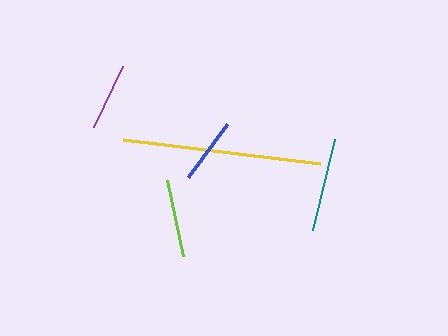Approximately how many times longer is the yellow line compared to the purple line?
The yellow line is approximately 3.0 times the length of the purple line.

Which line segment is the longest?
The yellow line is the longest at approximately 198 pixels.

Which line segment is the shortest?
The blue line is the shortest at approximately 66 pixels.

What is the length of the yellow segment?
The yellow segment is approximately 198 pixels long.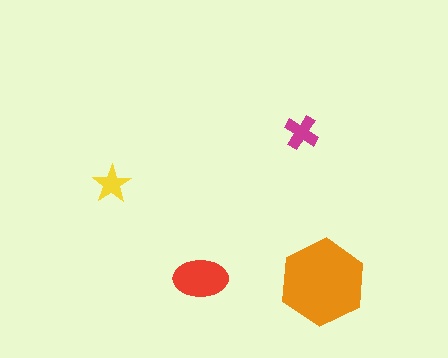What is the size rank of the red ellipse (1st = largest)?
2nd.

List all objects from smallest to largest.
The yellow star, the magenta cross, the red ellipse, the orange hexagon.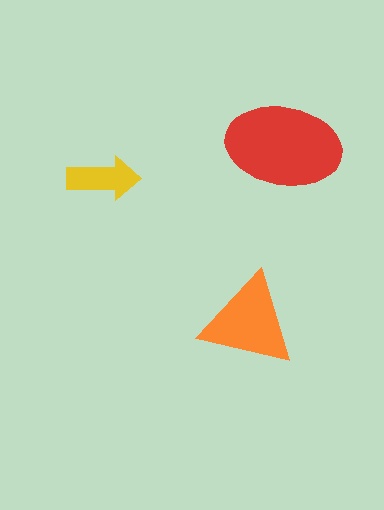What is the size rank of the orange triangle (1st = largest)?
2nd.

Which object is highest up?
The red ellipse is topmost.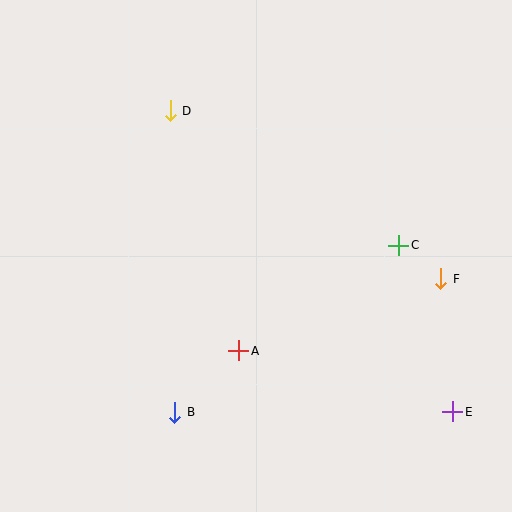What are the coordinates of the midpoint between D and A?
The midpoint between D and A is at (205, 231).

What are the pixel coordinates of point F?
Point F is at (441, 279).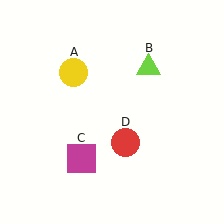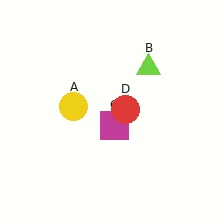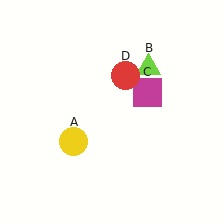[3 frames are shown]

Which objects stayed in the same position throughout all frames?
Lime triangle (object B) remained stationary.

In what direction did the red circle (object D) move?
The red circle (object D) moved up.